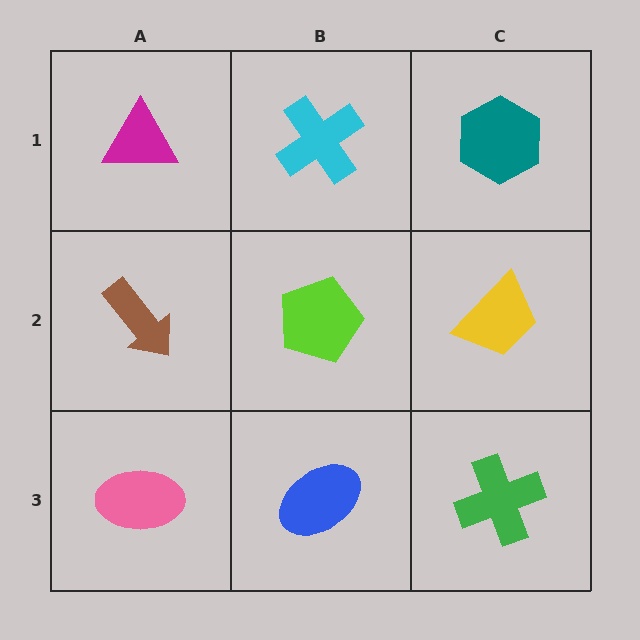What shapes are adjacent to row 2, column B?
A cyan cross (row 1, column B), a blue ellipse (row 3, column B), a brown arrow (row 2, column A), a yellow trapezoid (row 2, column C).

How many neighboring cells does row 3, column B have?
3.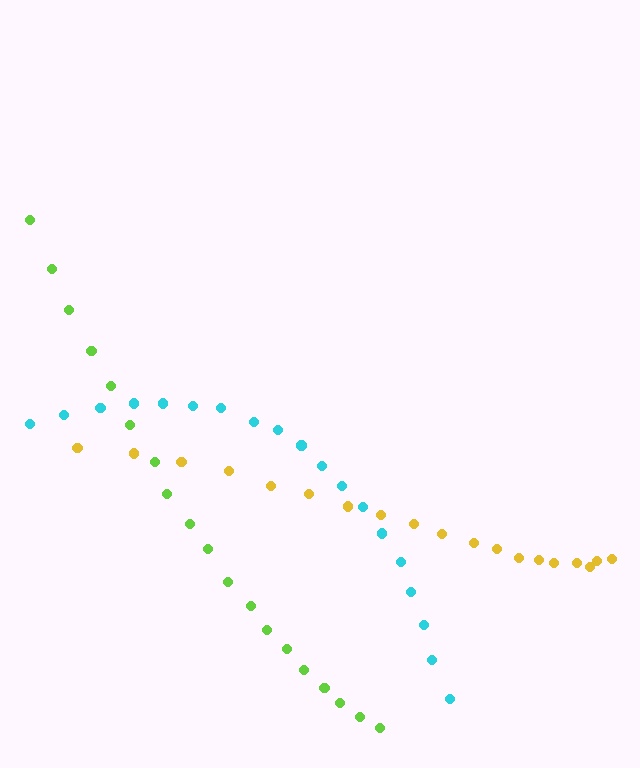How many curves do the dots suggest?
There are 3 distinct paths.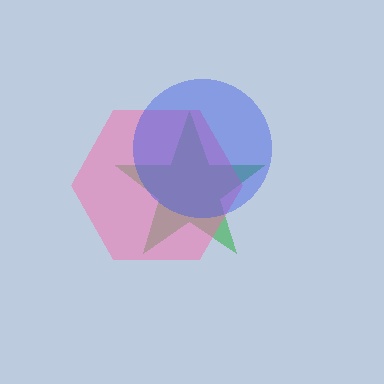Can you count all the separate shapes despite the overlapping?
Yes, there are 3 separate shapes.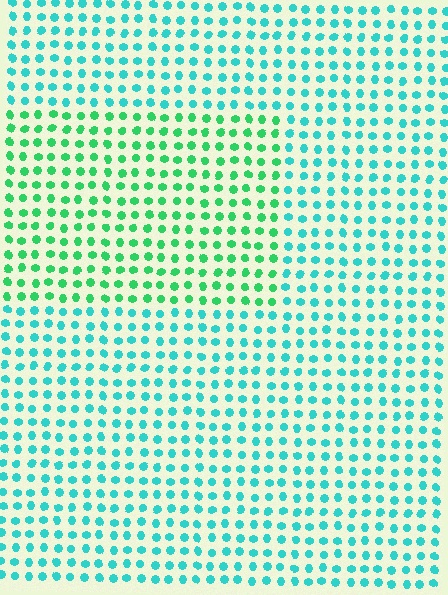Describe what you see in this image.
The image is filled with small cyan elements in a uniform arrangement. A rectangle-shaped region is visible where the elements are tinted to a slightly different hue, forming a subtle color boundary.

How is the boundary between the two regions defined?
The boundary is defined purely by a slight shift in hue (about 37 degrees). Spacing, size, and orientation are identical on both sides.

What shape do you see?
I see a rectangle.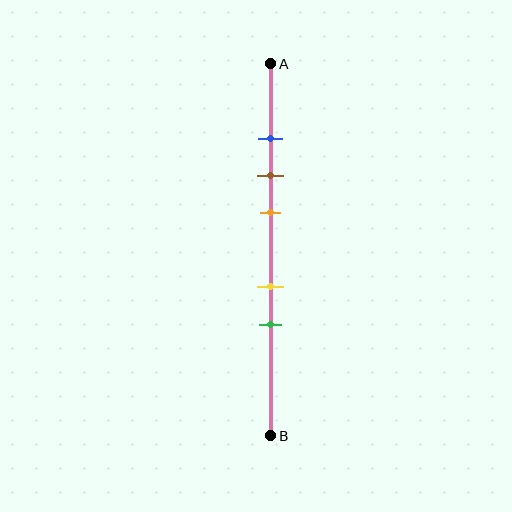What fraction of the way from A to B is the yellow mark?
The yellow mark is approximately 60% (0.6) of the way from A to B.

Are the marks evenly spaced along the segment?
No, the marks are not evenly spaced.